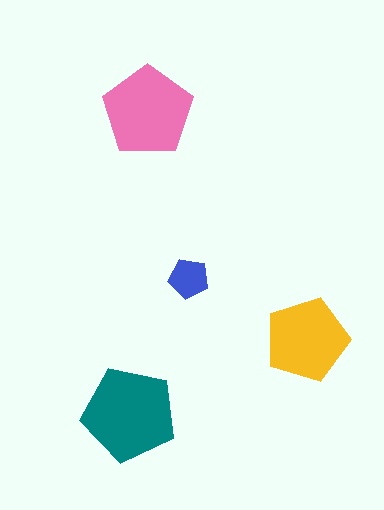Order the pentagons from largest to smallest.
the teal one, the pink one, the yellow one, the blue one.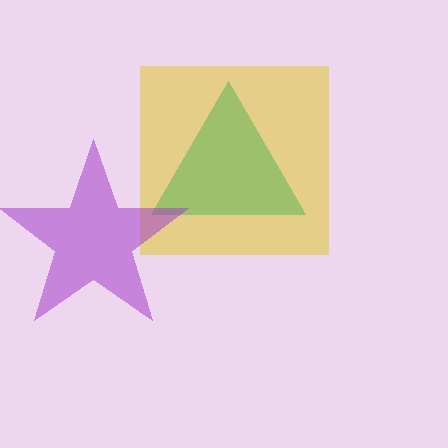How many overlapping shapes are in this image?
There are 3 overlapping shapes in the image.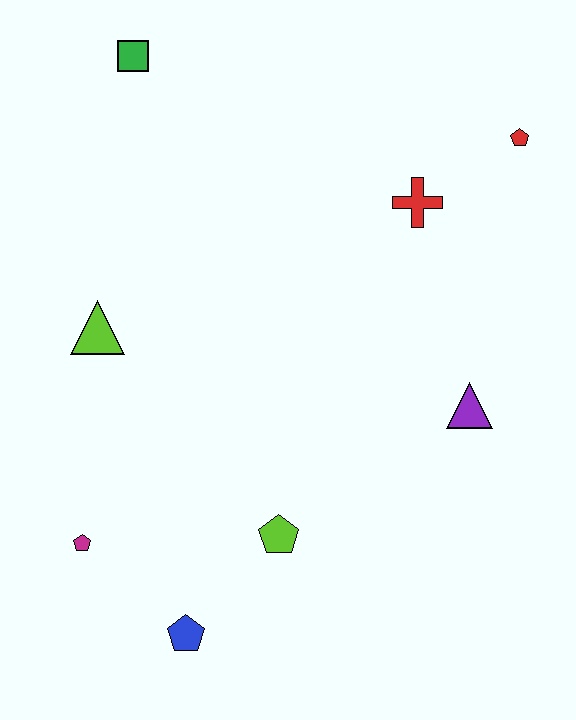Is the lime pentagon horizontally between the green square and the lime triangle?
No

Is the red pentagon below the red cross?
No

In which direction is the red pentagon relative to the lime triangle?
The red pentagon is to the right of the lime triangle.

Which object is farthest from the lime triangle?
The red pentagon is farthest from the lime triangle.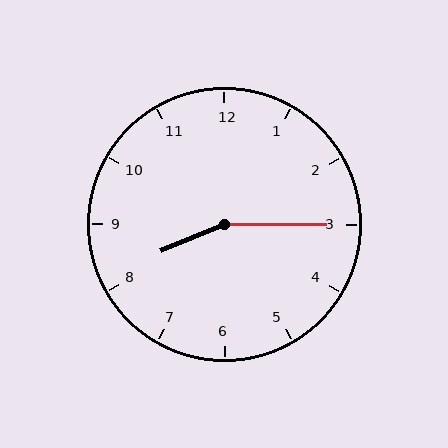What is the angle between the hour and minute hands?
Approximately 158 degrees.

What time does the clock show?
8:15.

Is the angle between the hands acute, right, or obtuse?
It is obtuse.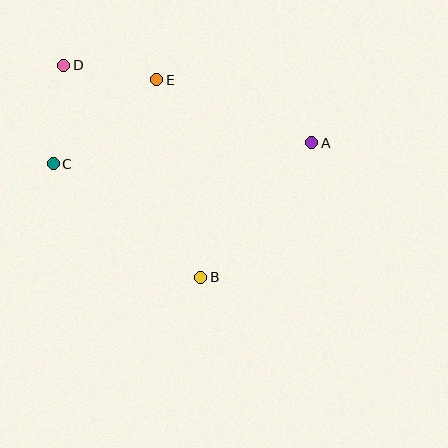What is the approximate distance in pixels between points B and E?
The distance between B and E is approximately 202 pixels.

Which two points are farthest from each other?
Points A and D are farthest from each other.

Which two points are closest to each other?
Points D and E are closest to each other.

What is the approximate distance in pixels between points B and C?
The distance between B and C is approximately 186 pixels.